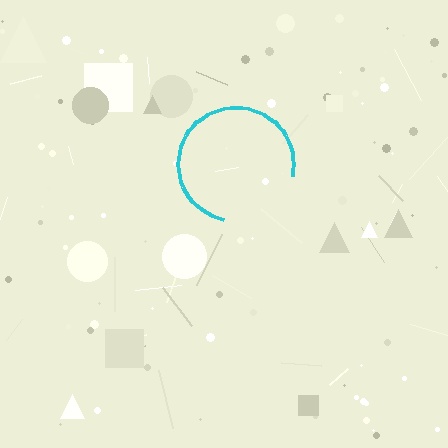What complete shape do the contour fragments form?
The contour fragments form a circle.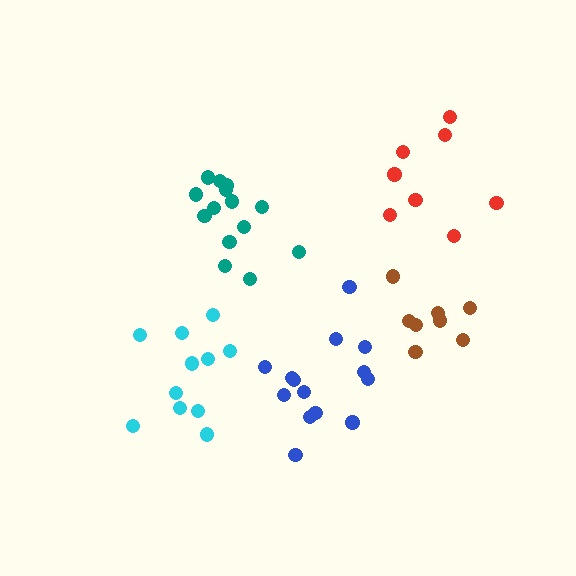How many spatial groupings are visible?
There are 5 spatial groupings.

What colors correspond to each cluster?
The clusters are colored: red, teal, cyan, blue, brown.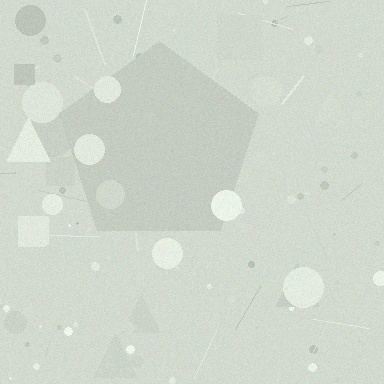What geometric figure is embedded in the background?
A pentagon is embedded in the background.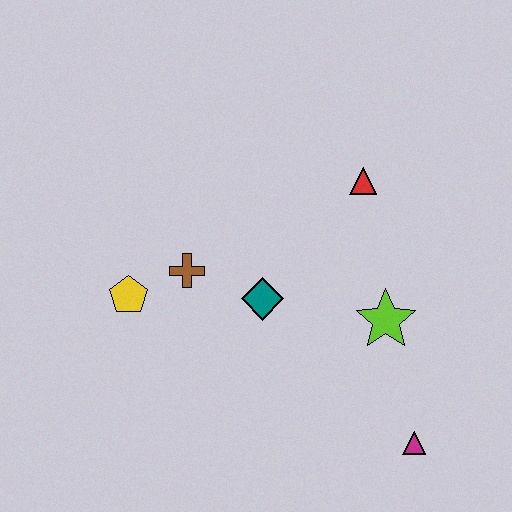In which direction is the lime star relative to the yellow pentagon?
The lime star is to the right of the yellow pentagon.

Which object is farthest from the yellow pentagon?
The magenta triangle is farthest from the yellow pentagon.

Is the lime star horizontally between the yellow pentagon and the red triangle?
No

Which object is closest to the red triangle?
The lime star is closest to the red triangle.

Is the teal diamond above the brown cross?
No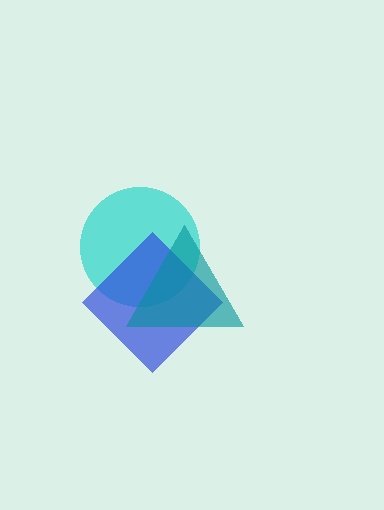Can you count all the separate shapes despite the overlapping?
Yes, there are 3 separate shapes.